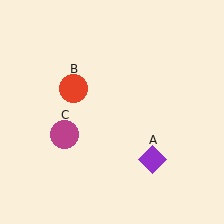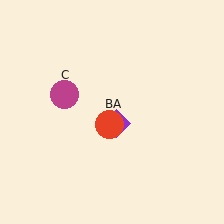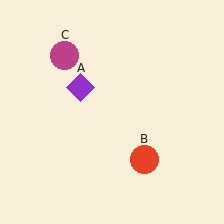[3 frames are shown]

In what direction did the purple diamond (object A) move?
The purple diamond (object A) moved up and to the left.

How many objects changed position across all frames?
3 objects changed position: purple diamond (object A), red circle (object B), magenta circle (object C).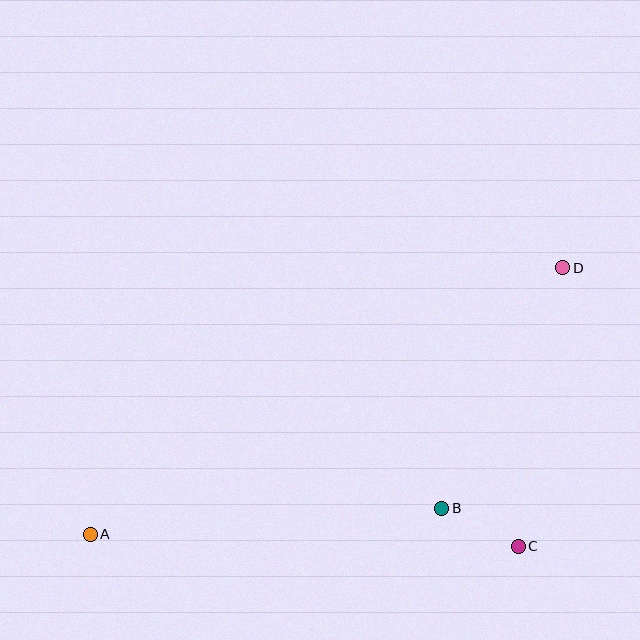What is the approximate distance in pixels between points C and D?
The distance between C and D is approximately 282 pixels.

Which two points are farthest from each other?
Points A and D are farthest from each other.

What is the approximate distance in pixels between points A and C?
The distance between A and C is approximately 428 pixels.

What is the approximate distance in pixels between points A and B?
The distance between A and B is approximately 352 pixels.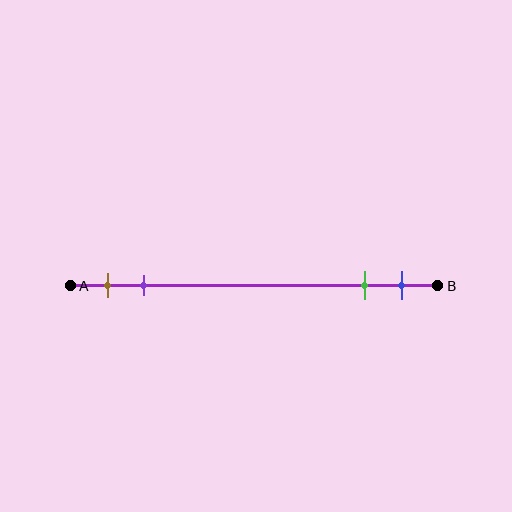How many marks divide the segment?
There are 4 marks dividing the segment.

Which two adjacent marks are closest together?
The green and blue marks are the closest adjacent pair.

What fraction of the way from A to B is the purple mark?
The purple mark is approximately 20% (0.2) of the way from A to B.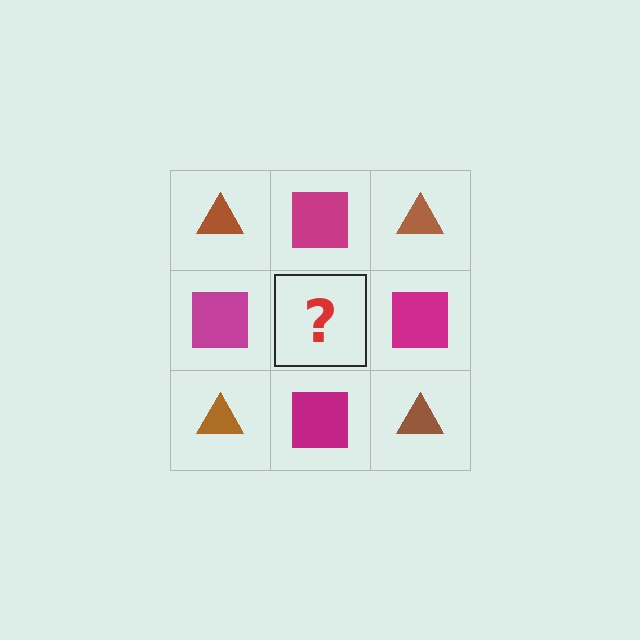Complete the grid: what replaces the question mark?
The question mark should be replaced with a brown triangle.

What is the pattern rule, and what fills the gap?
The rule is that it alternates brown triangle and magenta square in a checkerboard pattern. The gap should be filled with a brown triangle.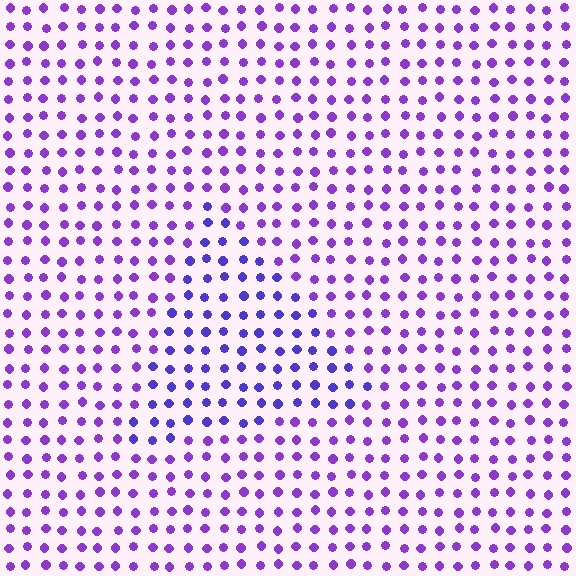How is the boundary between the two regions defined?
The boundary is defined purely by a slight shift in hue (about 28 degrees). Spacing, size, and orientation are identical on both sides.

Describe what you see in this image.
The image is filled with small purple elements in a uniform arrangement. A triangle-shaped region is visible where the elements are tinted to a slightly different hue, forming a subtle color boundary.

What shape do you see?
I see a triangle.